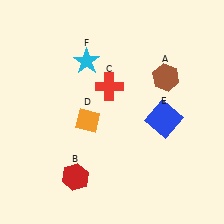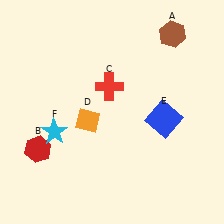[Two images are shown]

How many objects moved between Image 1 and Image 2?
3 objects moved between the two images.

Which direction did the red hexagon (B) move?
The red hexagon (B) moved left.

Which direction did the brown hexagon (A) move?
The brown hexagon (A) moved up.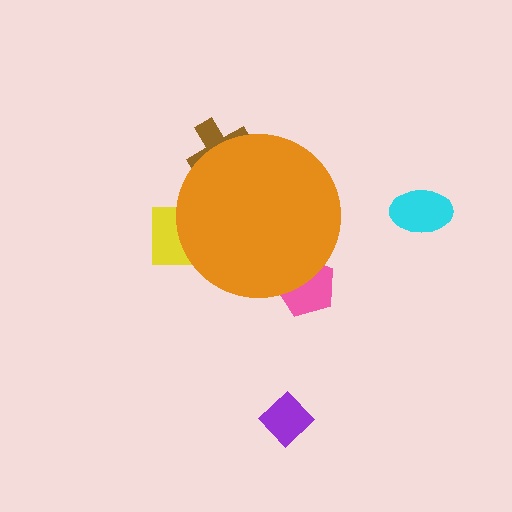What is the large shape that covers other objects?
An orange circle.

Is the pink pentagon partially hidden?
Yes, the pink pentagon is partially hidden behind the orange circle.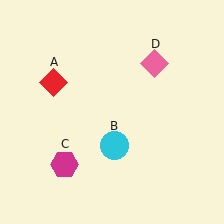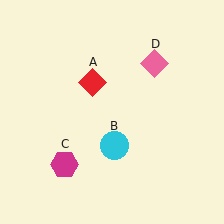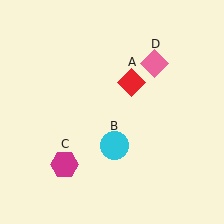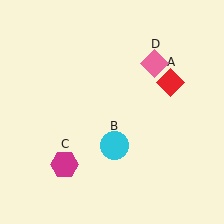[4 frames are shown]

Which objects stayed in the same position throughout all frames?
Cyan circle (object B) and magenta hexagon (object C) and pink diamond (object D) remained stationary.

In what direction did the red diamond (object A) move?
The red diamond (object A) moved right.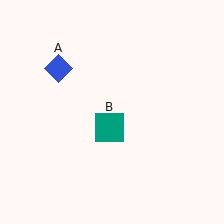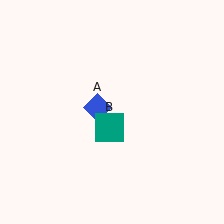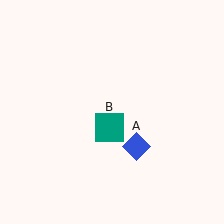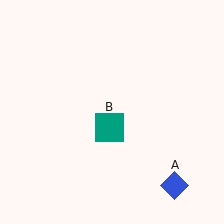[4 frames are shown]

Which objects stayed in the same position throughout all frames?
Teal square (object B) remained stationary.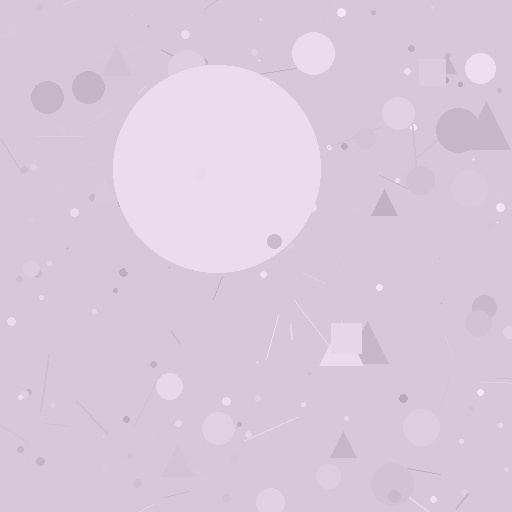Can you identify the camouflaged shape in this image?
The camouflaged shape is a circle.